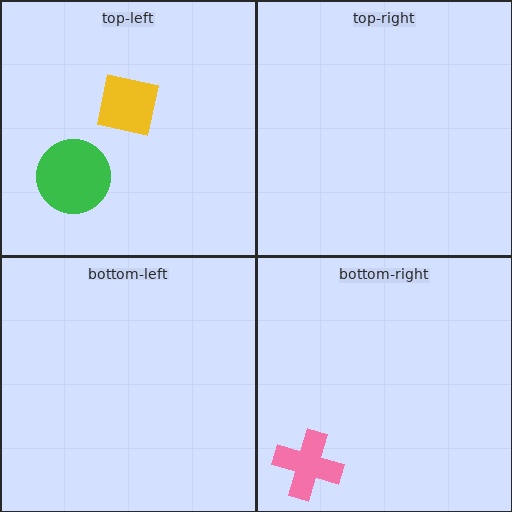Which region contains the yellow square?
The top-left region.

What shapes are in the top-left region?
The yellow square, the green circle.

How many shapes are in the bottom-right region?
1.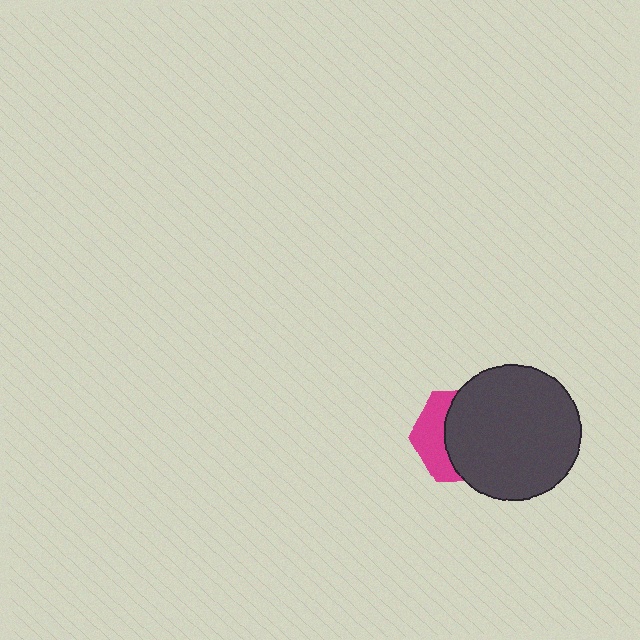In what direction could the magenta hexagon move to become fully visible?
The magenta hexagon could move left. That would shift it out from behind the dark gray circle entirely.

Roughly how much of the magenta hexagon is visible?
A small part of it is visible (roughly 36%).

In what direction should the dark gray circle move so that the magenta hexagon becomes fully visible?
The dark gray circle should move right. That is the shortest direction to clear the overlap and leave the magenta hexagon fully visible.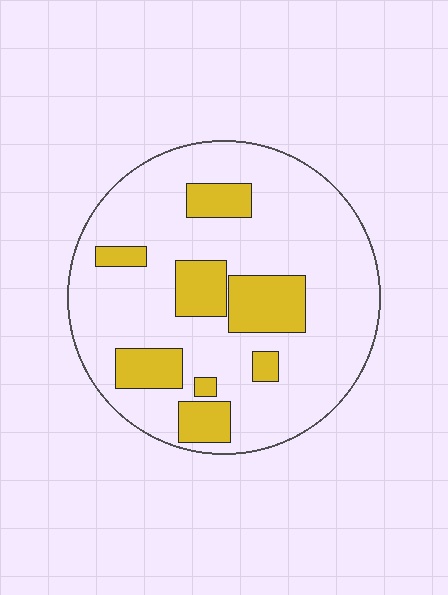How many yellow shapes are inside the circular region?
8.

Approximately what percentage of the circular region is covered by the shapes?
Approximately 20%.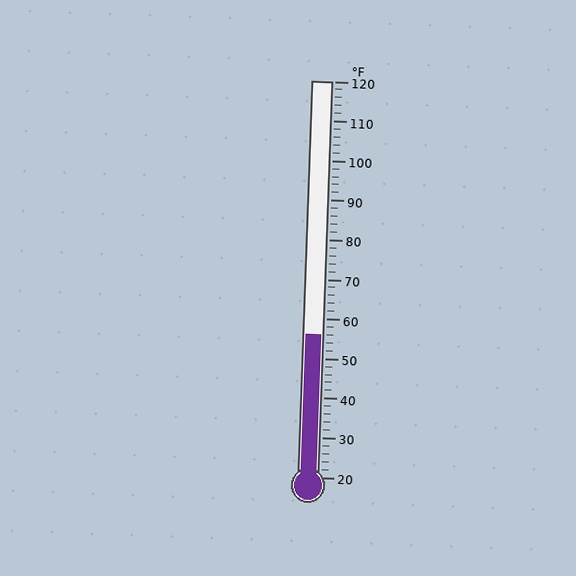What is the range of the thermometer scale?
The thermometer scale ranges from 20°F to 120°F.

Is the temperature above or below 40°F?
The temperature is above 40°F.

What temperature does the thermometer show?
The thermometer shows approximately 56°F.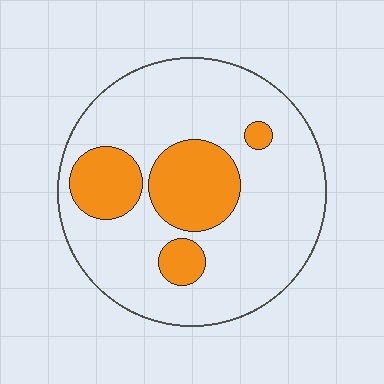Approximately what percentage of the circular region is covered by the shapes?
Approximately 25%.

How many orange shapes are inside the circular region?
4.